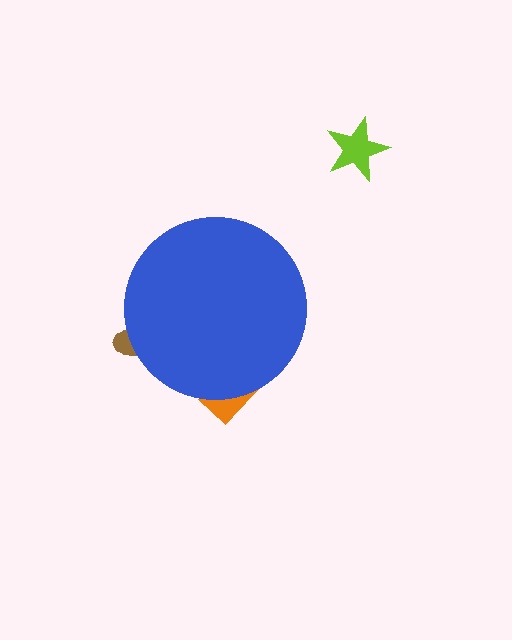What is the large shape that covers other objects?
A blue circle.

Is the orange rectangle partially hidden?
Yes, the orange rectangle is partially hidden behind the blue circle.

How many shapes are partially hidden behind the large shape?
2 shapes are partially hidden.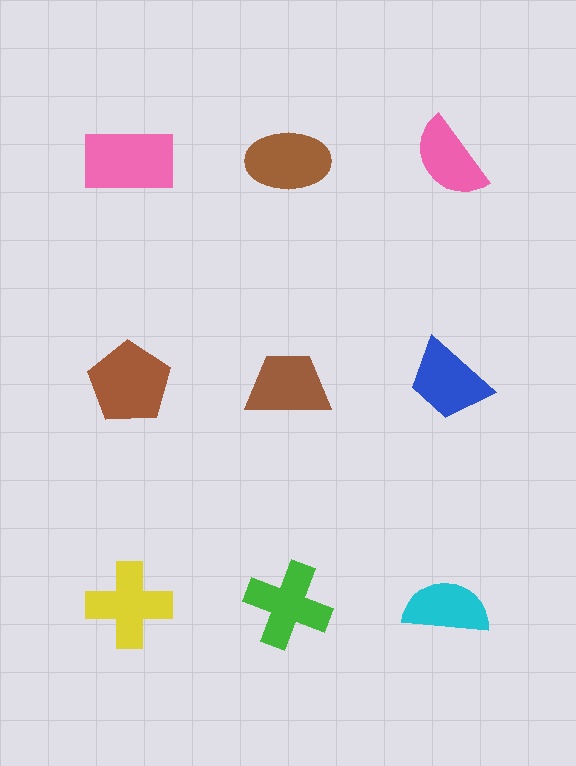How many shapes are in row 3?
3 shapes.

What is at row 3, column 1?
A yellow cross.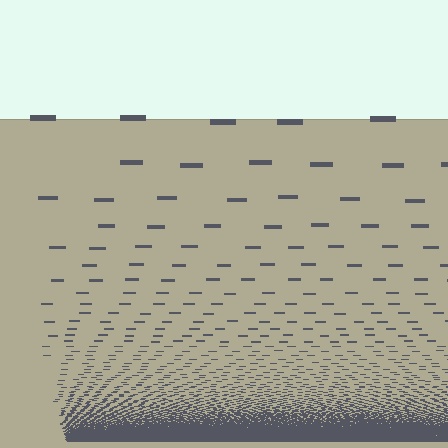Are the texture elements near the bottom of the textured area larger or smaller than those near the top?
Smaller. The gradient is inverted — elements near the bottom are smaller and denser.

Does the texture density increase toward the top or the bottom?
Density increases toward the bottom.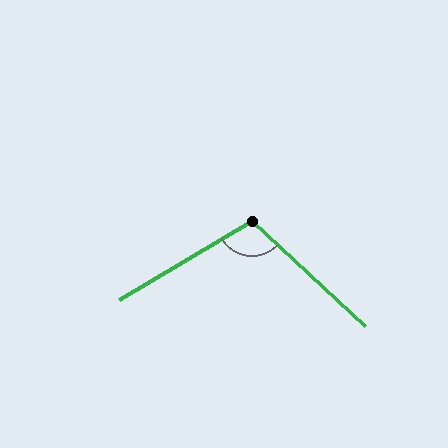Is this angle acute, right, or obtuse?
It is obtuse.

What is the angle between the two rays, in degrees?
Approximately 106 degrees.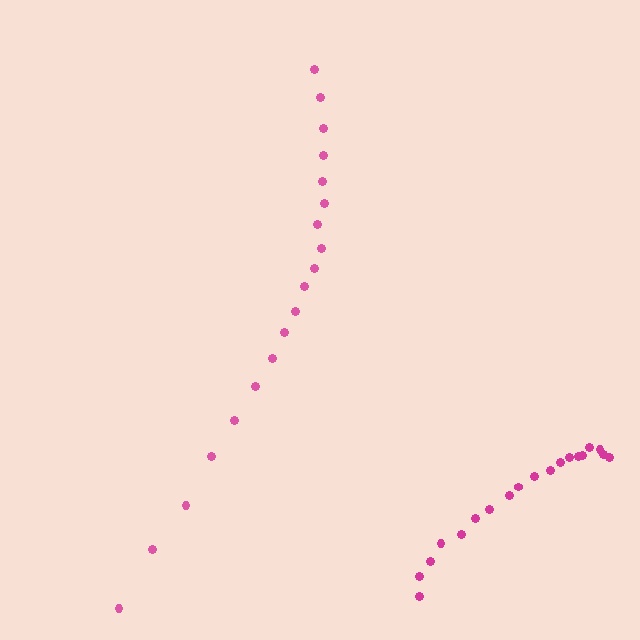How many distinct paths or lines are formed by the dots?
There are 2 distinct paths.